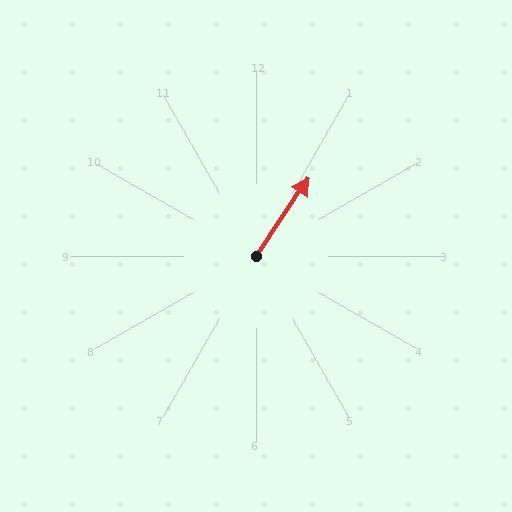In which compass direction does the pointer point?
Northeast.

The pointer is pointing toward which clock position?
Roughly 1 o'clock.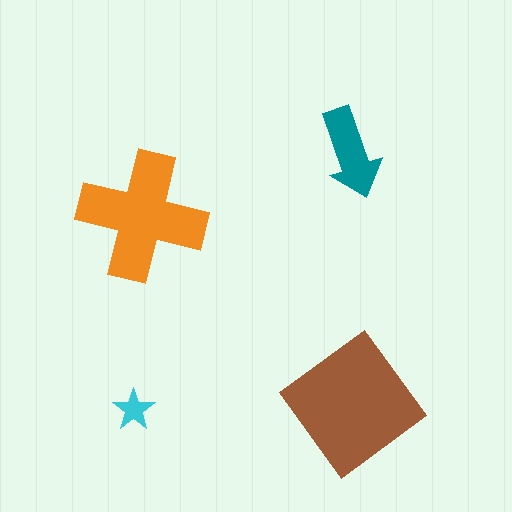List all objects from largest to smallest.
The brown diamond, the orange cross, the teal arrow, the cyan star.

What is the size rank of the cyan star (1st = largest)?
4th.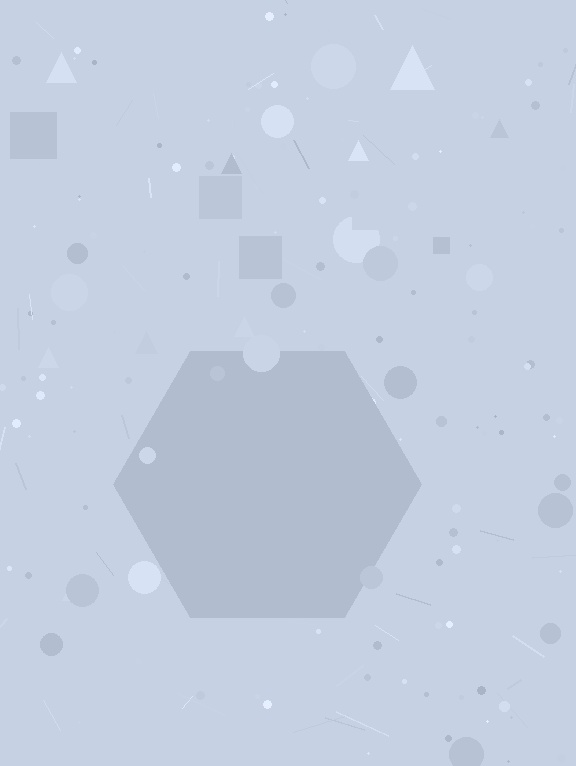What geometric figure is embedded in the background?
A hexagon is embedded in the background.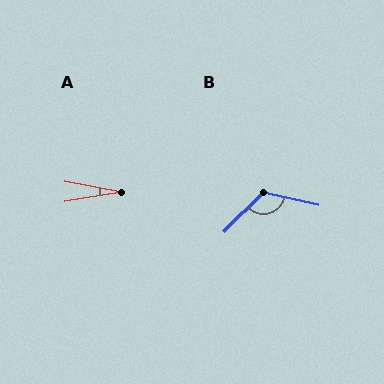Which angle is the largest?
B, at approximately 123 degrees.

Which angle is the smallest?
A, at approximately 20 degrees.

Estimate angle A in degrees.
Approximately 20 degrees.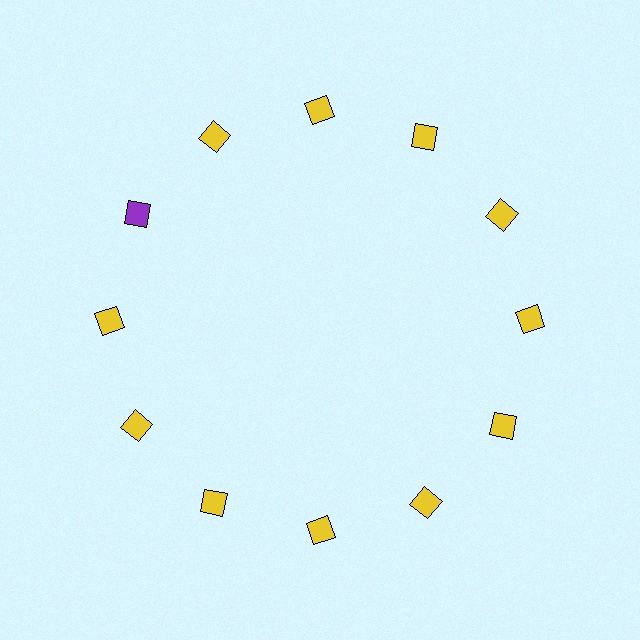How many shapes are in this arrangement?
There are 12 shapes arranged in a ring pattern.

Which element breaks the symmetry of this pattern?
The purple square at roughly the 10 o'clock position breaks the symmetry. All other shapes are yellow squares.